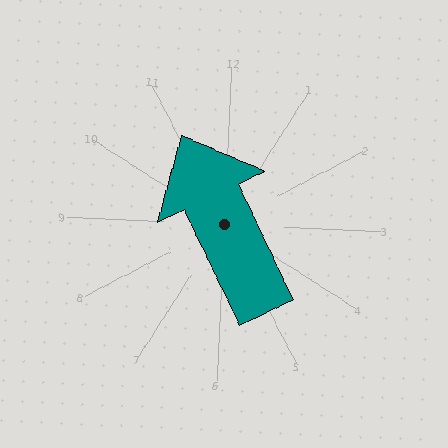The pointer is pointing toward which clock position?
Roughly 11 o'clock.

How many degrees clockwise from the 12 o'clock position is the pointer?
Approximately 332 degrees.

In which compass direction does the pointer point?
Northwest.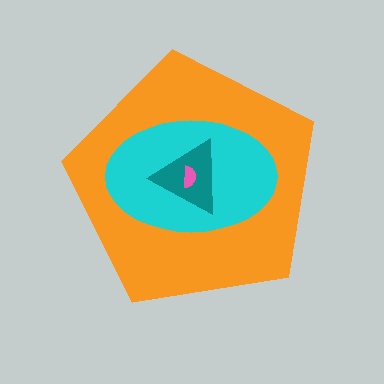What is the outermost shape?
The orange pentagon.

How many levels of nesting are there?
4.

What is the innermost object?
The pink semicircle.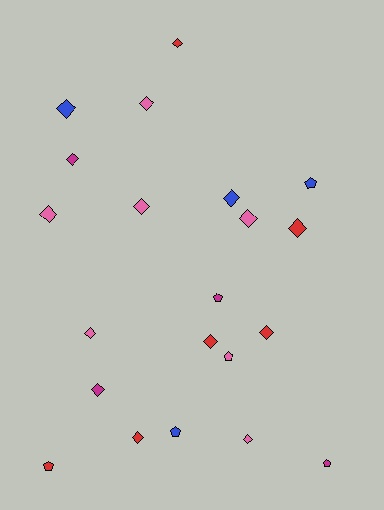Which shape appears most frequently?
Diamond, with 15 objects.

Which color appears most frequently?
Pink, with 7 objects.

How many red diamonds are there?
There are 5 red diamonds.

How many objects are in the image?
There are 21 objects.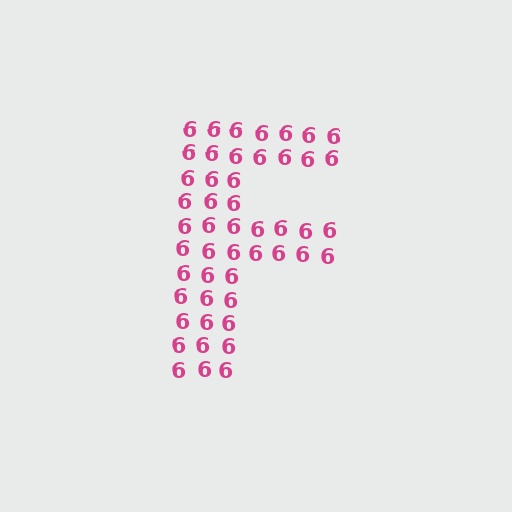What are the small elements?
The small elements are digit 6's.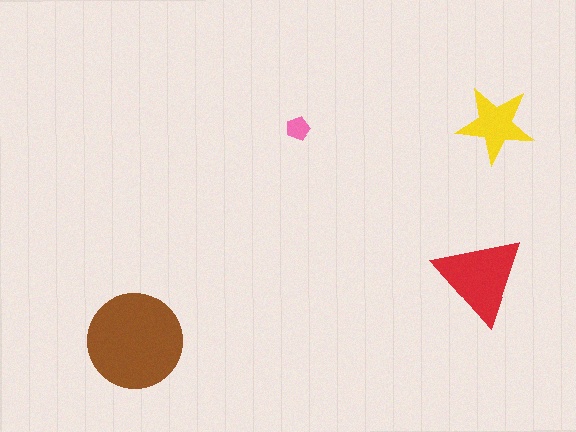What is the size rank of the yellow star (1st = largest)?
3rd.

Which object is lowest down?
The brown circle is bottommost.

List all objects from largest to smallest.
The brown circle, the red triangle, the yellow star, the pink pentagon.